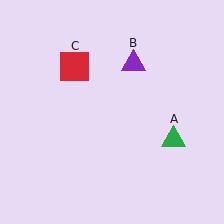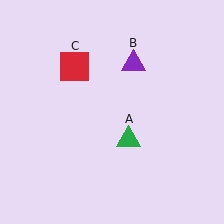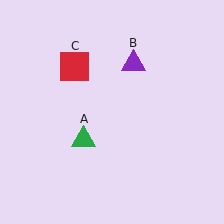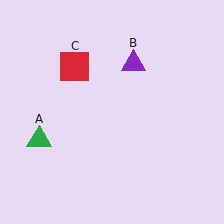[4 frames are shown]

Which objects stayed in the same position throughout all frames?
Purple triangle (object B) and red square (object C) remained stationary.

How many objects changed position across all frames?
1 object changed position: green triangle (object A).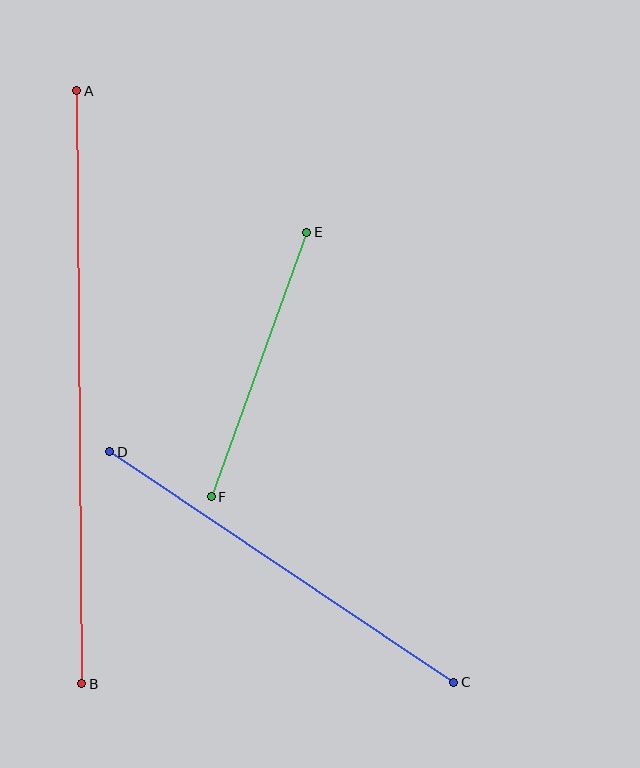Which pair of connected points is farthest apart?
Points A and B are farthest apart.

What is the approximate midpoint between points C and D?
The midpoint is at approximately (282, 567) pixels.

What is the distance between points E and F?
The distance is approximately 281 pixels.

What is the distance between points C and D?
The distance is approximately 414 pixels.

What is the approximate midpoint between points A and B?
The midpoint is at approximately (79, 387) pixels.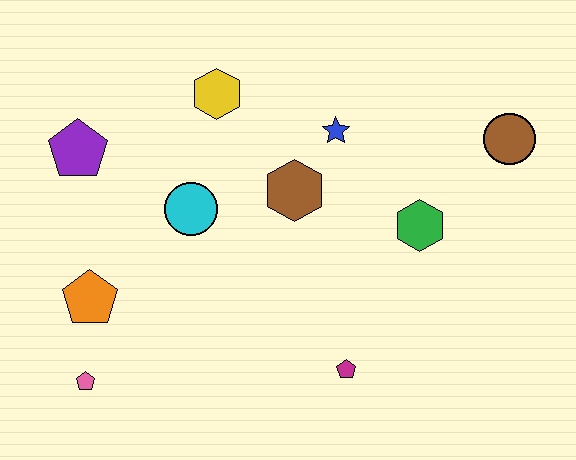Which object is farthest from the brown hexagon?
The pink pentagon is farthest from the brown hexagon.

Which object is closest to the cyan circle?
The brown hexagon is closest to the cyan circle.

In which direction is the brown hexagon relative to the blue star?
The brown hexagon is below the blue star.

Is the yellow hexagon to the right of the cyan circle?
Yes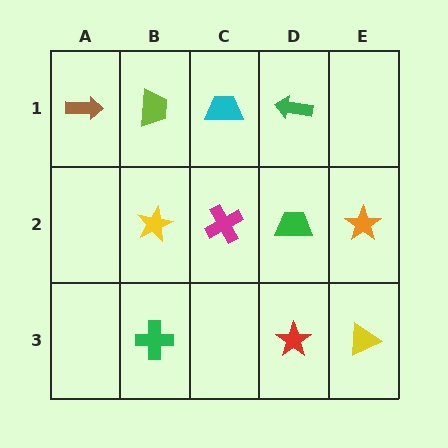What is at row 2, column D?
A green trapezoid.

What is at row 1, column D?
A green arrow.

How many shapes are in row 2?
4 shapes.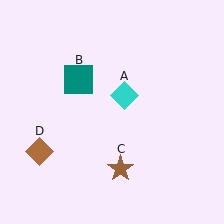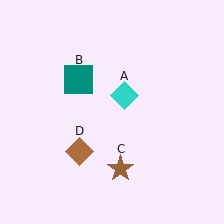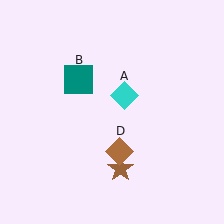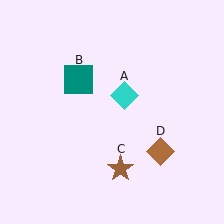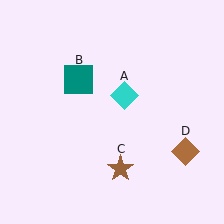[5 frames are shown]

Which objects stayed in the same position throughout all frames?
Cyan diamond (object A) and teal square (object B) and brown star (object C) remained stationary.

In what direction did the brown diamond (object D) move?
The brown diamond (object D) moved right.